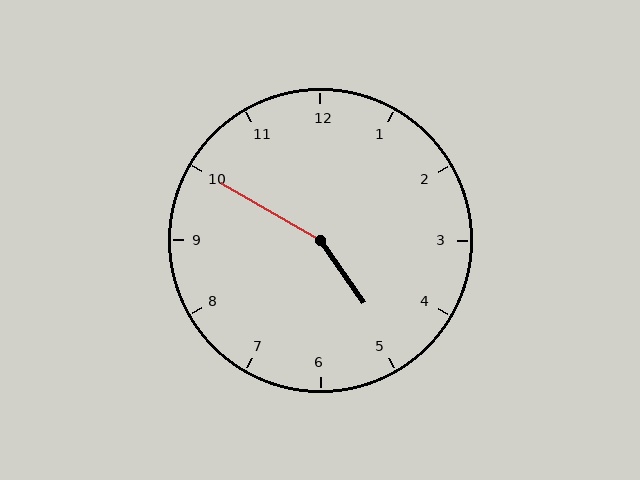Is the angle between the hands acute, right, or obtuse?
It is obtuse.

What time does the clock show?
4:50.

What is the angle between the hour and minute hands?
Approximately 155 degrees.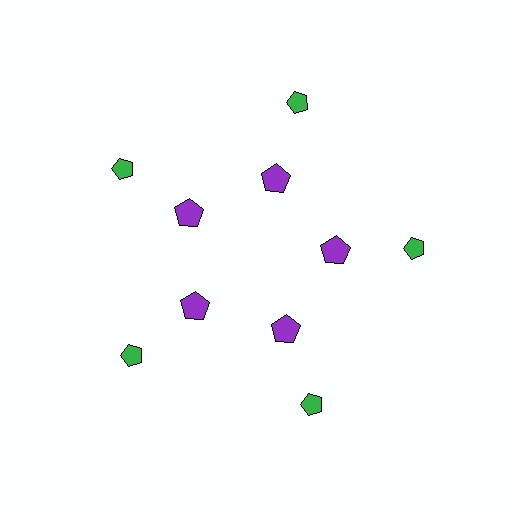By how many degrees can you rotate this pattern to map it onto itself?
The pattern maps onto itself every 72 degrees of rotation.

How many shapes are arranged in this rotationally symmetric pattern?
There are 10 shapes, arranged in 5 groups of 2.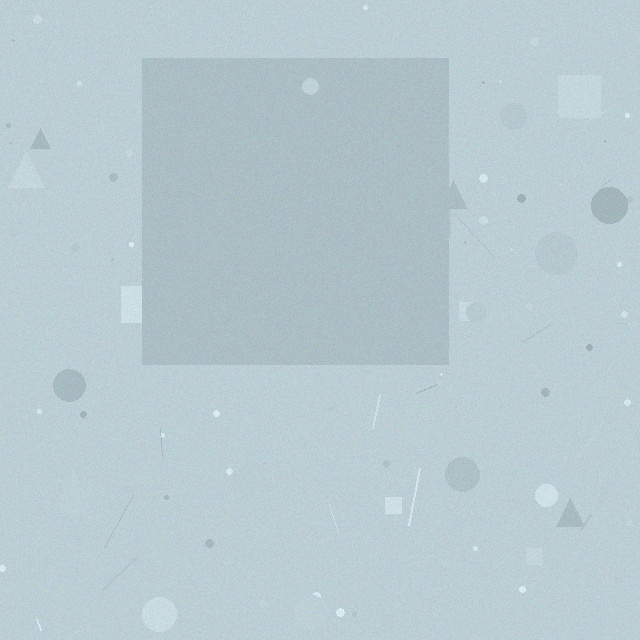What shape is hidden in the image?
A square is hidden in the image.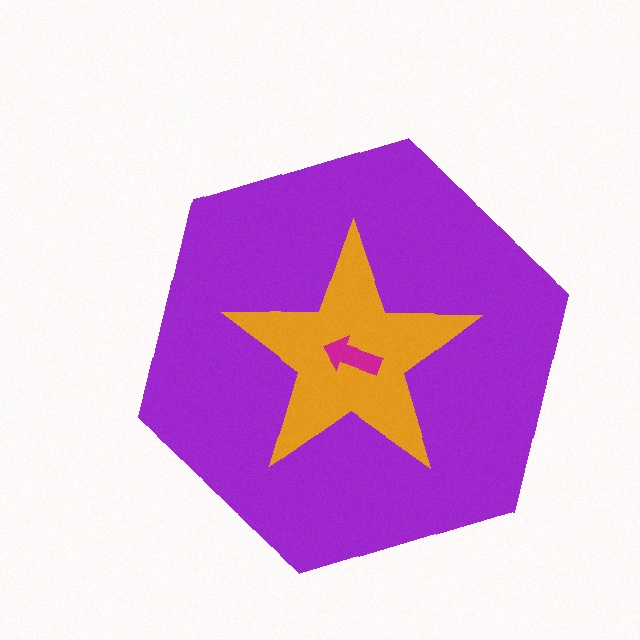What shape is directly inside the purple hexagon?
The orange star.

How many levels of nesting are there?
3.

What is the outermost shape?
The purple hexagon.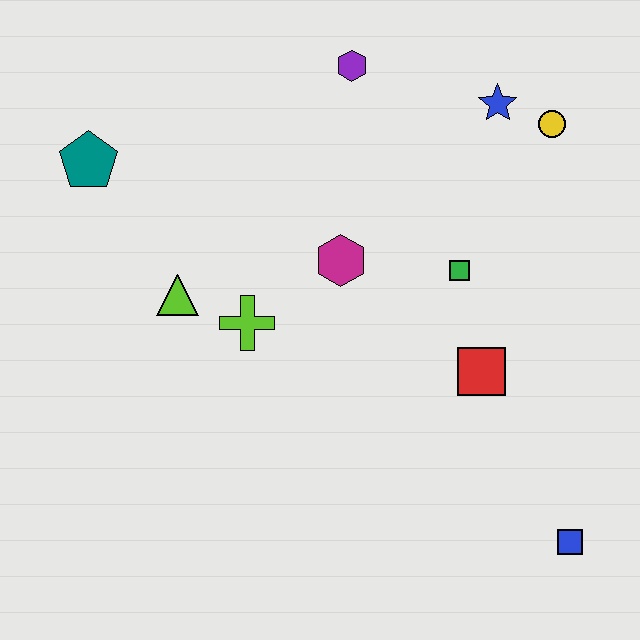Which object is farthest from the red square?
The teal pentagon is farthest from the red square.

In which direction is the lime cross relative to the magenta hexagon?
The lime cross is to the left of the magenta hexagon.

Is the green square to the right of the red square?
No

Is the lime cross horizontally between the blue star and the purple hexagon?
No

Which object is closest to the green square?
The red square is closest to the green square.